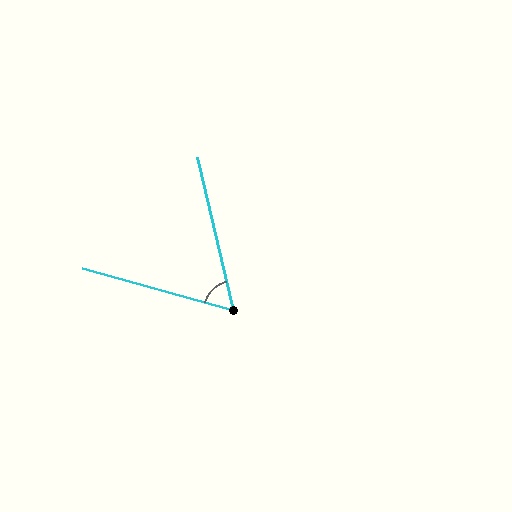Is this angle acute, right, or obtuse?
It is acute.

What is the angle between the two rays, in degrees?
Approximately 61 degrees.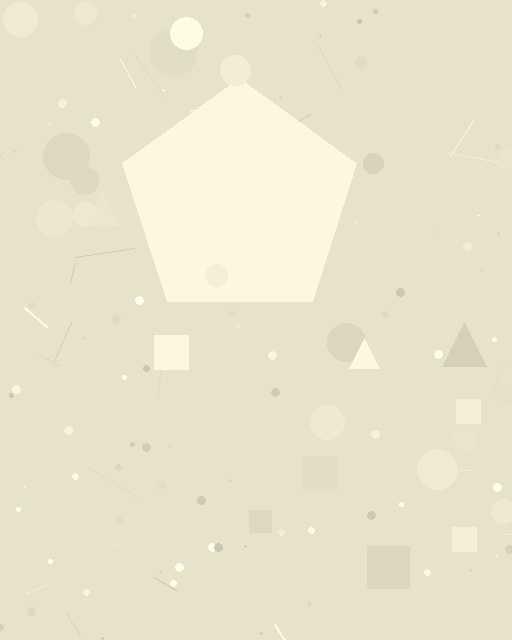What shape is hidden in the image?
A pentagon is hidden in the image.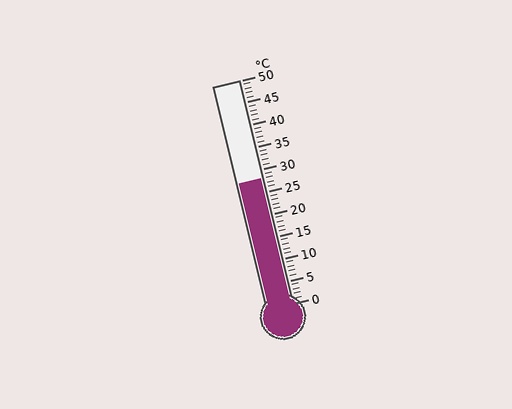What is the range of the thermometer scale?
The thermometer scale ranges from 0°C to 50°C.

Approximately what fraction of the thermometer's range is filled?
The thermometer is filled to approximately 55% of its range.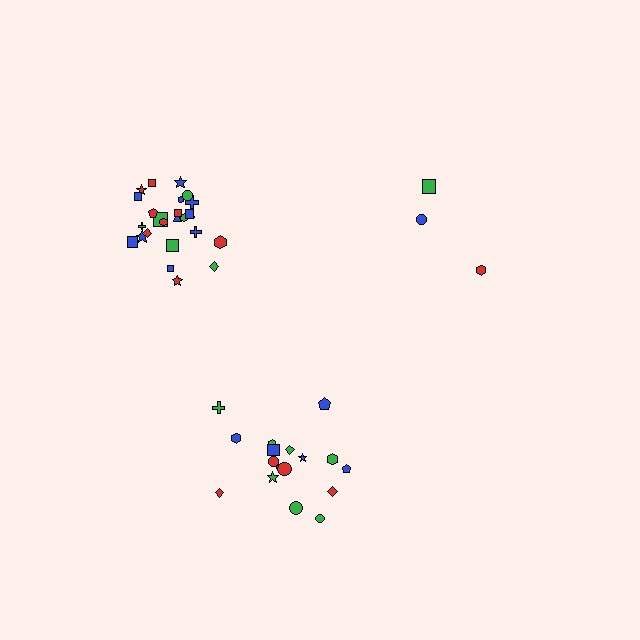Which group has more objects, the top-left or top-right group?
The top-left group.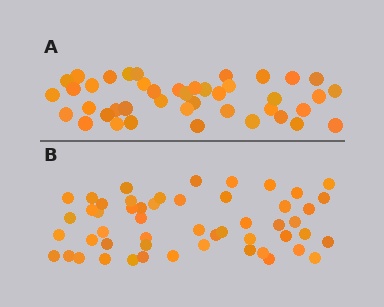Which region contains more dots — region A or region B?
Region B (the bottom region) has more dots.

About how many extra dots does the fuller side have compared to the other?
Region B has roughly 10 or so more dots than region A.